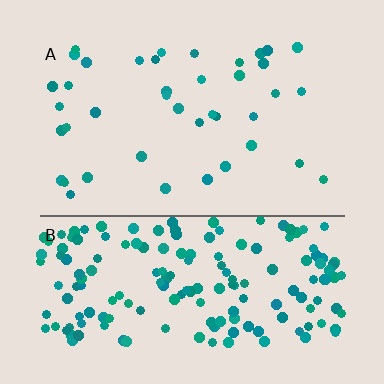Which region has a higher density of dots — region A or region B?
B (the bottom).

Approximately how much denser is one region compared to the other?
Approximately 4.5× — region B over region A.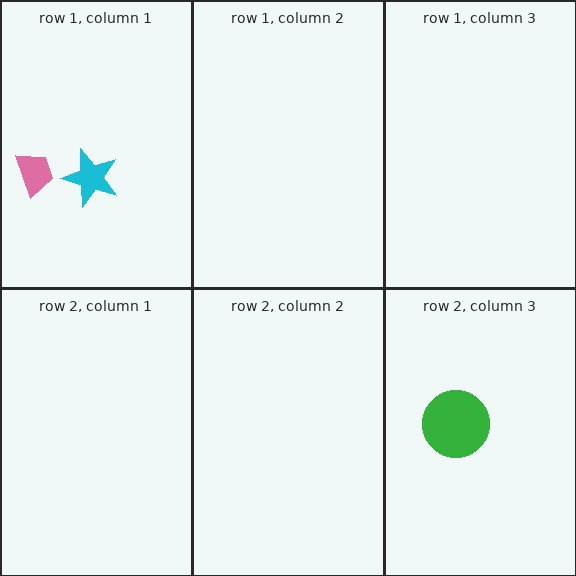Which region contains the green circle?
The row 2, column 3 region.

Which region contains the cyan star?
The row 1, column 1 region.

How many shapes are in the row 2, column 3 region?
1.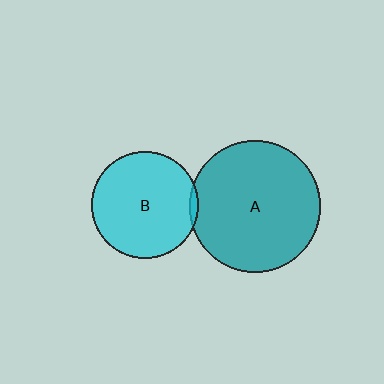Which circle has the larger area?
Circle A (teal).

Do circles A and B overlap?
Yes.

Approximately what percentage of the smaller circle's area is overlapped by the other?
Approximately 5%.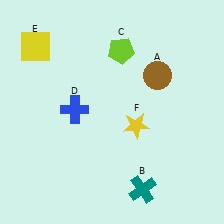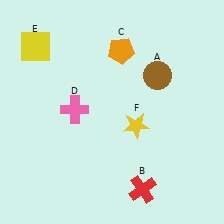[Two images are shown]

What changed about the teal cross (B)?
In Image 1, B is teal. In Image 2, it changed to red.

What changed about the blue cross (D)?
In Image 1, D is blue. In Image 2, it changed to pink.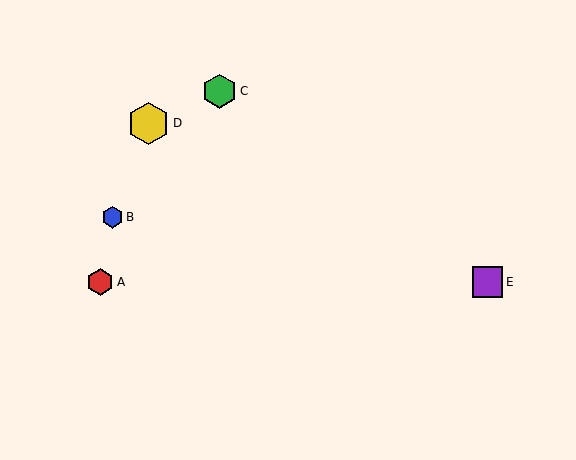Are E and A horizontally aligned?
Yes, both are at y≈282.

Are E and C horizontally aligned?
No, E is at y≈282 and C is at y≈91.